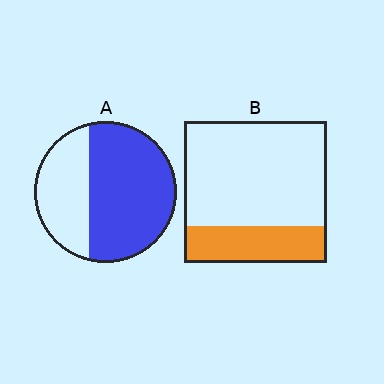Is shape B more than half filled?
No.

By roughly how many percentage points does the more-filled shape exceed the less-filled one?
By roughly 40 percentage points (A over B).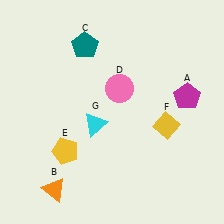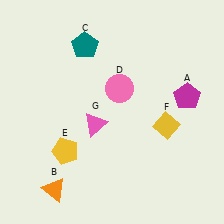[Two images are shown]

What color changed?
The triangle (G) changed from cyan in Image 1 to pink in Image 2.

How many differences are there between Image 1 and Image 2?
There is 1 difference between the two images.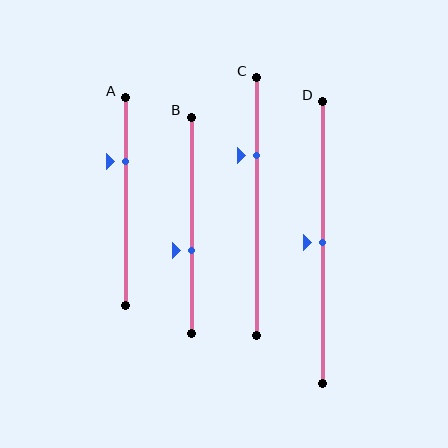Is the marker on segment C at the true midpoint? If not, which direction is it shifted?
No, the marker on segment C is shifted upward by about 20% of the segment length.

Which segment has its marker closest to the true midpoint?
Segment D has its marker closest to the true midpoint.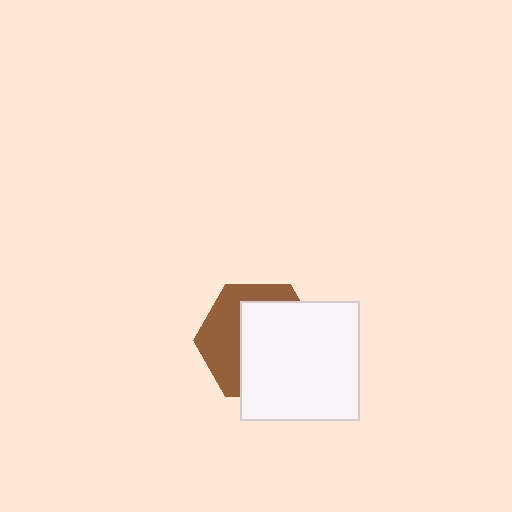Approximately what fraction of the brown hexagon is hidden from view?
Roughly 60% of the brown hexagon is hidden behind the white square.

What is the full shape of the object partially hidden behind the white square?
The partially hidden object is a brown hexagon.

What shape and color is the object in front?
The object in front is a white square.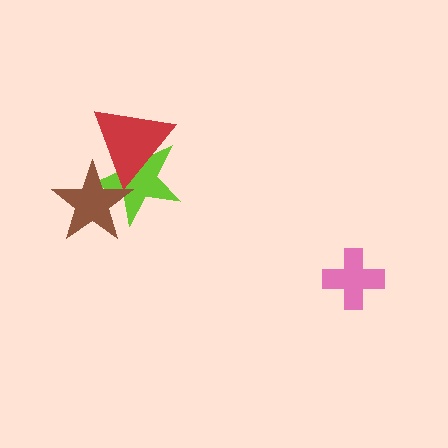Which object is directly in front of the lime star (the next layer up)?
The red triangle is directly in front of the lime star.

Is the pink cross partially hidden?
No, no other shape covers it.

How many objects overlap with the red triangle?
2 objects overlap with the red triangle.